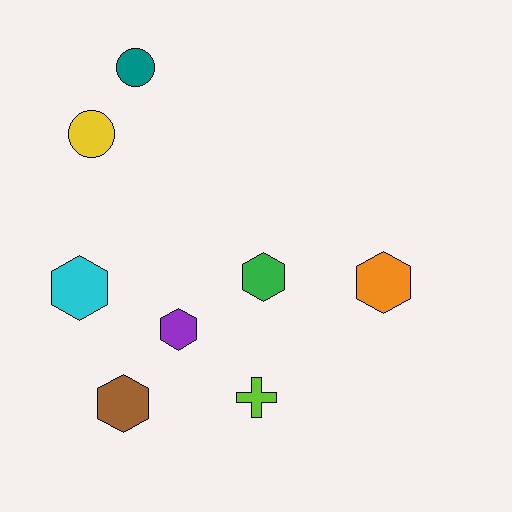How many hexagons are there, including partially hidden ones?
There are 5 hexagons.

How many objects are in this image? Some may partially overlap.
There are 8 objects.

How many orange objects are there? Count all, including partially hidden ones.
There is 1 orange object.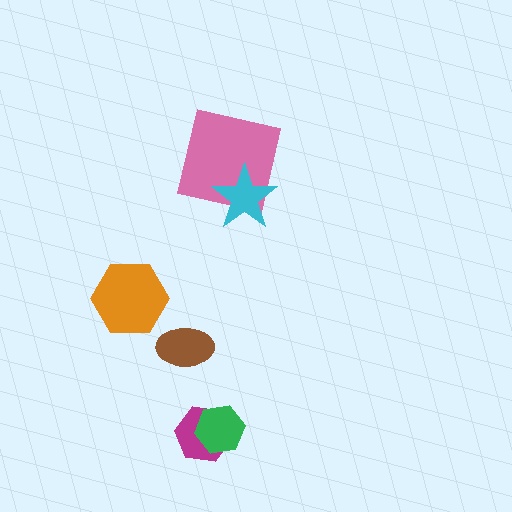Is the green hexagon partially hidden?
No, no other shape covers it.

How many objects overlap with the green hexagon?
1 object overlaps with the green hexagon.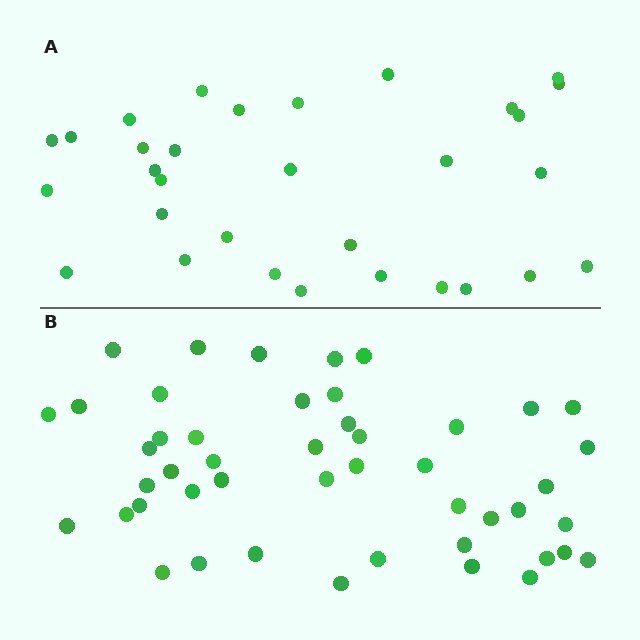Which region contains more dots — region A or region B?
Region B (the bottom region) has more dots.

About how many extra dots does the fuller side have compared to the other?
Region B has approximately 15 more dots than region A.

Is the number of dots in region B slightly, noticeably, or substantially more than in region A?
Region B has substantially more. The ratio is roughly 1.5 to 1.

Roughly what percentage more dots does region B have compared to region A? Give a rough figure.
About 50% more.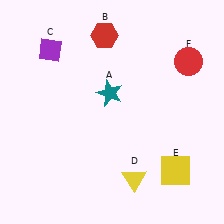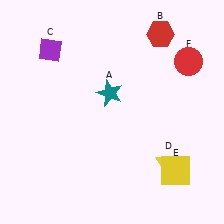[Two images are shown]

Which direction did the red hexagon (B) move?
The red hexagon (B) moved right.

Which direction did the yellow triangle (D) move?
The yellow triangle (D) moved right.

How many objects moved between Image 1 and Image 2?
2 objects moved between the two images.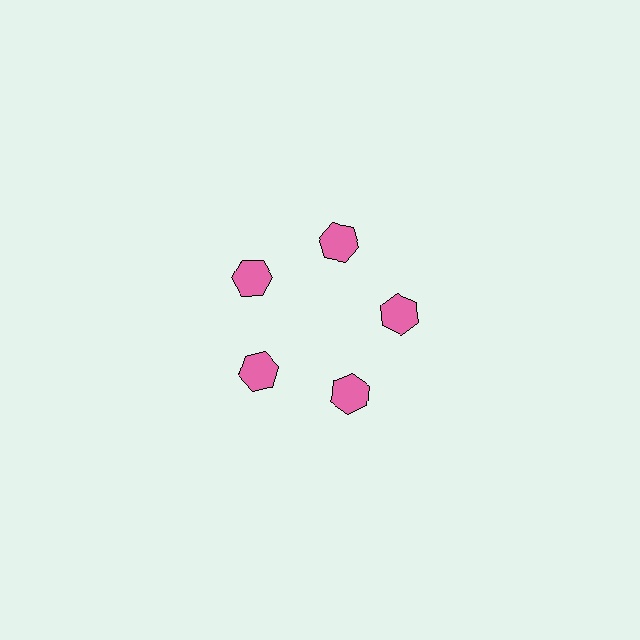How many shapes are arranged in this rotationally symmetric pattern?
There are 5 shapes, arranged in 5 groups of 1.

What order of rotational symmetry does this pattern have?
This pattern has 5-fold rotational symmetry.